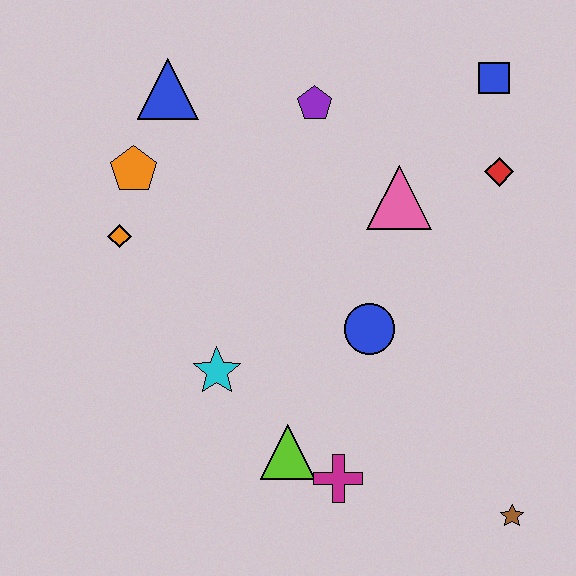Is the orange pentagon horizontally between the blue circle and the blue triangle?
No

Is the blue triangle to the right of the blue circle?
No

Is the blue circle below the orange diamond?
Yes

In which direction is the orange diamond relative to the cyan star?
The orange diamond is above the cyan star.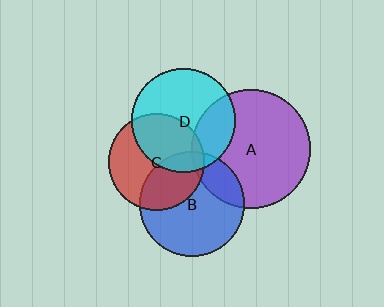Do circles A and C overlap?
Yes.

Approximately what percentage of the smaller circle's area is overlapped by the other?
Approximately 5%.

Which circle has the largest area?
Circle A (purple).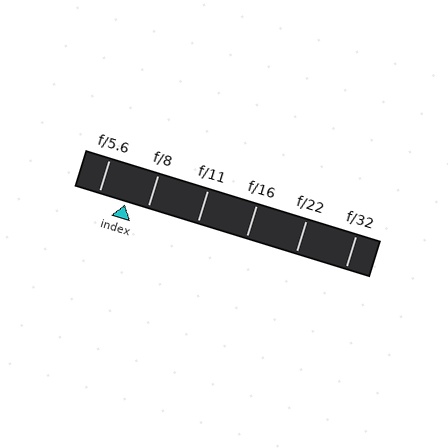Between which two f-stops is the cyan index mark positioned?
The index mark is between f/5.6 and f/8.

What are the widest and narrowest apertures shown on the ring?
The widest aperture shown is f/5.6 and the narrowest is f/32.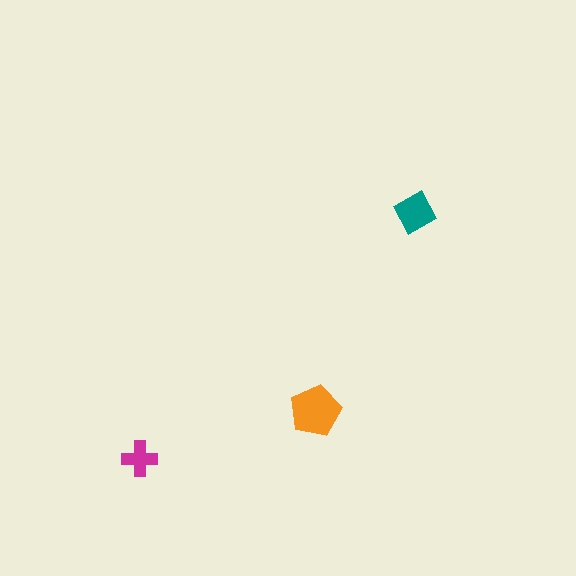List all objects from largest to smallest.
The orange pentagon, the teal diamond, the magenta cross.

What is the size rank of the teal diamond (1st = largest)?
2nd.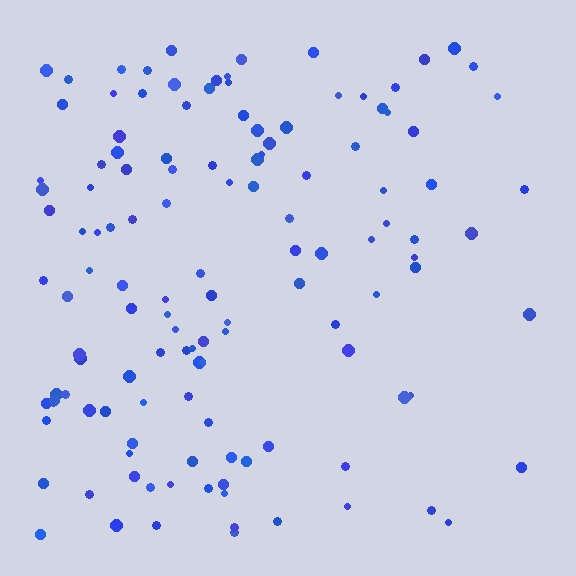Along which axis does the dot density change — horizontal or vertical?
Horizontal.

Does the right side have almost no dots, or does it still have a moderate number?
Still a moderate number, just noticeably fewer than the left.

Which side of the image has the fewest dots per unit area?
The right.